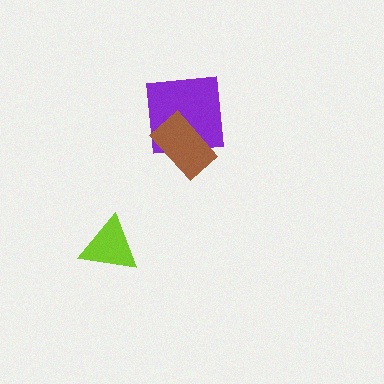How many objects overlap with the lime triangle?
0 objects overlap with the lime triangle.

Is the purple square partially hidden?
Yes, it is partially covered by another shape.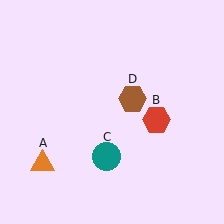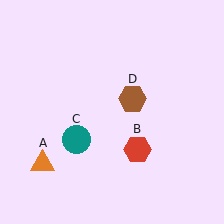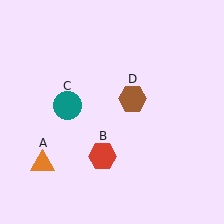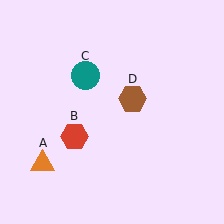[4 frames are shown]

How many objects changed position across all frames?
2 objects changed position: red hexagon (object B), teal circle (object C).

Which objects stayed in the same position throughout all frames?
Orange triangle (object A) and brown hexagon (object D) remained stationary.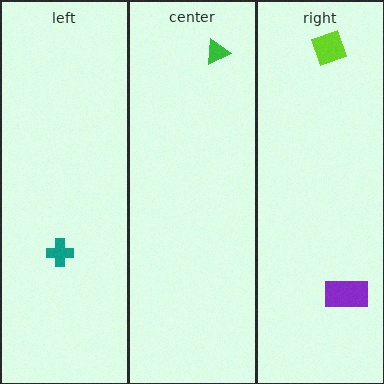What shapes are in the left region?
The teal cross.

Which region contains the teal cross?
The left region.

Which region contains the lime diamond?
The right region.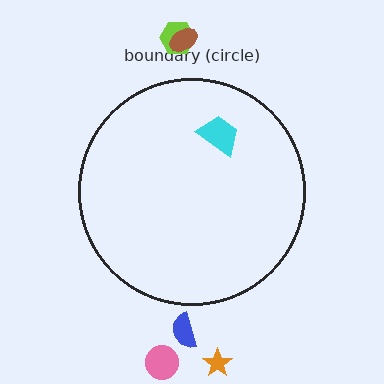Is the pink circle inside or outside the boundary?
Outside.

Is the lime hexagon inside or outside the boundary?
Outside.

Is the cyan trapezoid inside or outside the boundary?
Inside.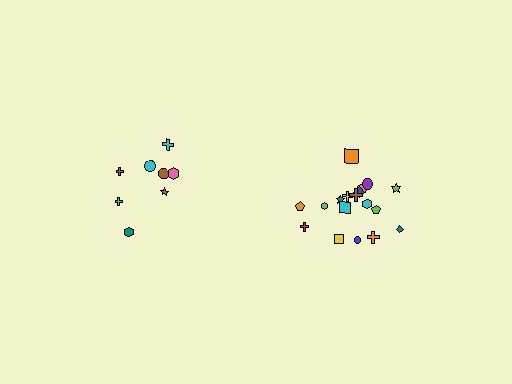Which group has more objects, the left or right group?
The right group.